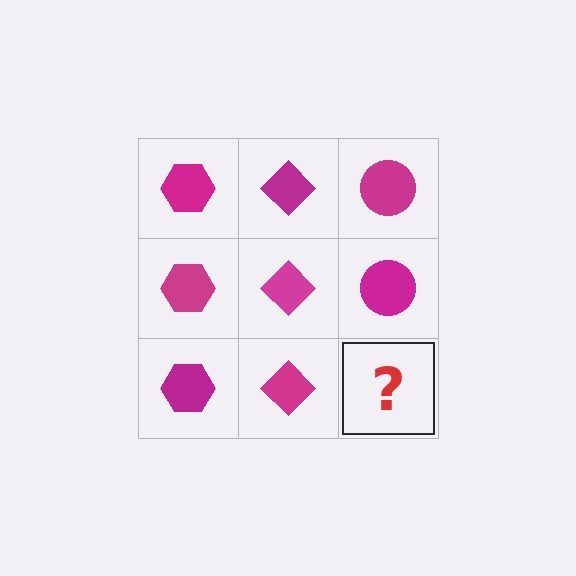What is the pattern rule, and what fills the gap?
The rule is that each column has a consistent shape. The gap should be filled with a magenta circle.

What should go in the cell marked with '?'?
The missing cell should contain a magenta circle.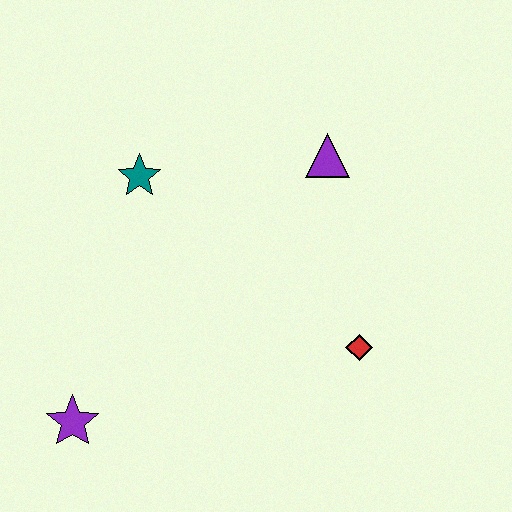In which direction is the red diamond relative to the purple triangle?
The red diamond is below the purple triangle.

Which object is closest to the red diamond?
The purple triangle is closest to the red diamond.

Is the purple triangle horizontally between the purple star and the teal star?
No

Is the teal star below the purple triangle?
Yes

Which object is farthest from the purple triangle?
The purple star is farthest from the purple triangle.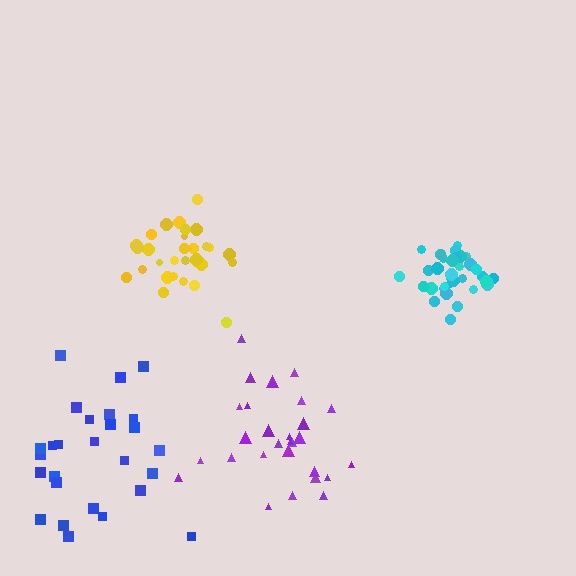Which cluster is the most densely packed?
Cyan.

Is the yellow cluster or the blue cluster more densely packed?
Yellow.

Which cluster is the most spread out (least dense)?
Blue.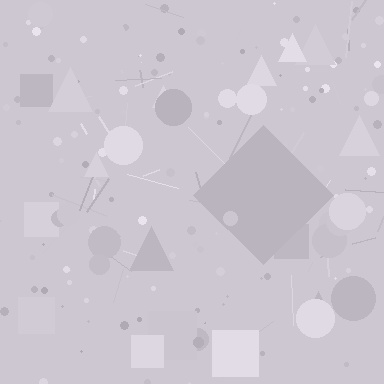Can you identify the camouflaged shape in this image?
The camouflaged shape is a diamond.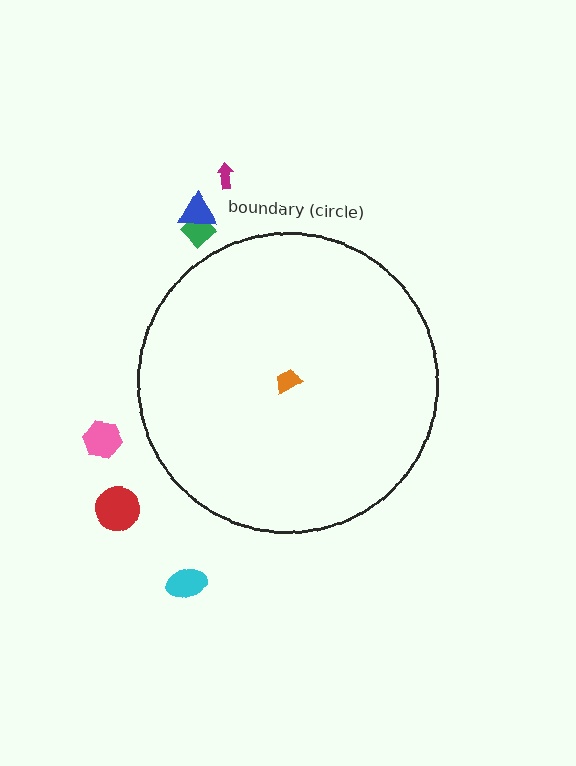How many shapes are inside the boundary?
1 inside, 6 outside.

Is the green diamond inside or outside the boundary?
Outside.